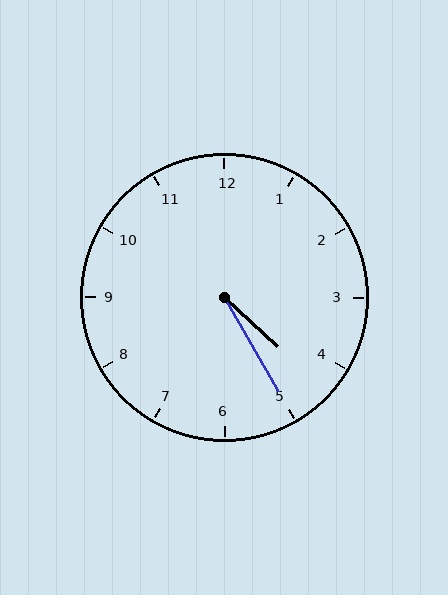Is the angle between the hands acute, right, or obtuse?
It is acute.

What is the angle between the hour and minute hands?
Approximately 18 degrees.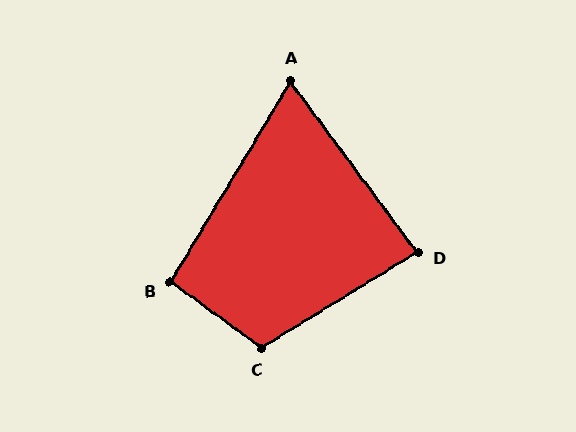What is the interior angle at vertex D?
Approximately 85 degrees (acute).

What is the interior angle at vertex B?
Approximately 95 degrees (obtuse).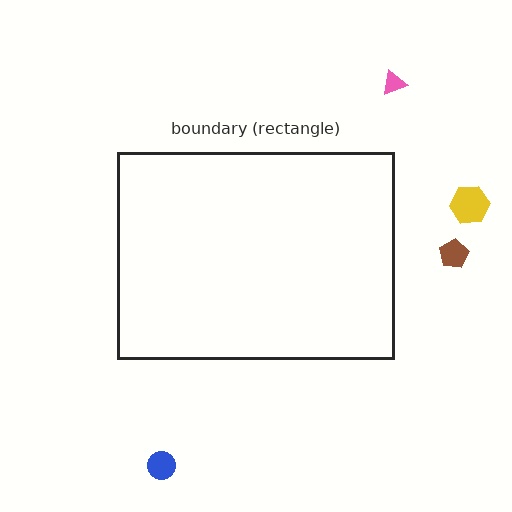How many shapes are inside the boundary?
0 inside, 4 outside.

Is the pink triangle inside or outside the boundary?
Outside.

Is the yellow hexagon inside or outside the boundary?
Outside.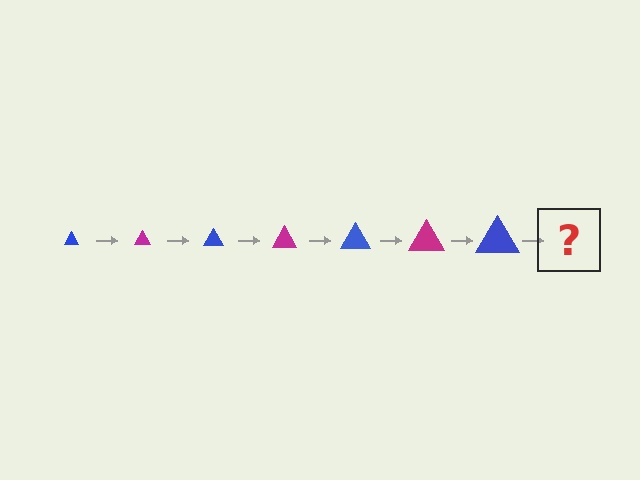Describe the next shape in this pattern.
It should be a magenta triangle, larger than the previous one.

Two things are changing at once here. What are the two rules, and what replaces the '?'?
The two rules are that the triangle grows larger each step and the color cycles through blue and magenta. The '?' should be a magenta triangle, larger than the previous one.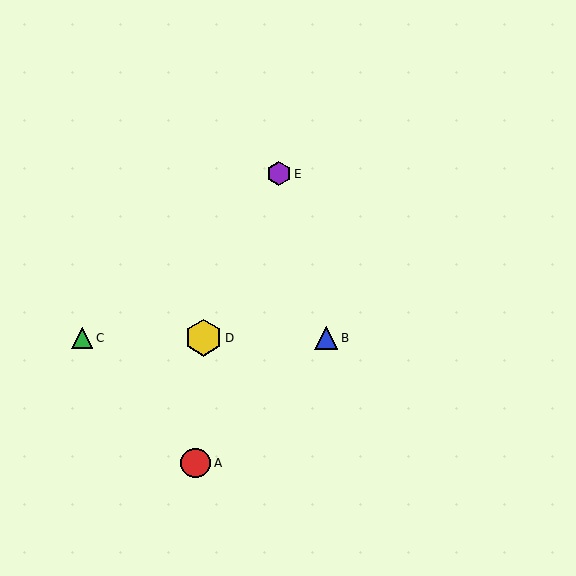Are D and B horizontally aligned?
Yes, both are at y≈338.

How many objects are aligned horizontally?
3 objects (B, C, D) are aligned horizontally.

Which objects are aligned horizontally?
Objects B, C, D are aligned horizontally.